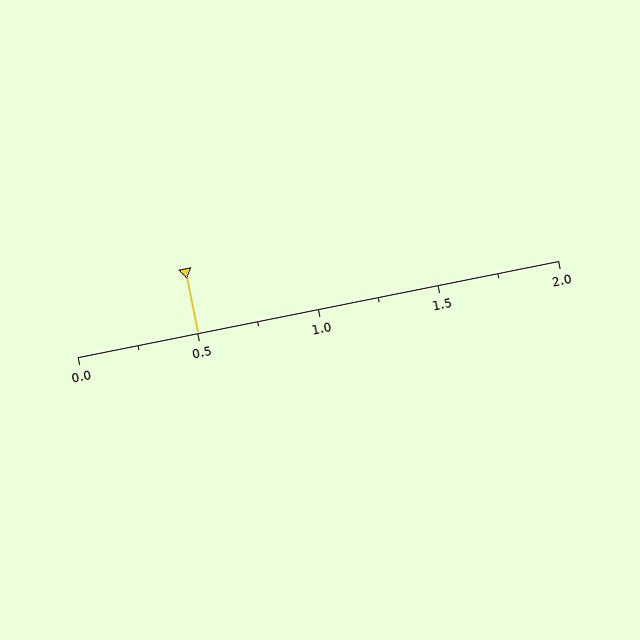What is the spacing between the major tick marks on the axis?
The major ticks are spaced 0.5 apart.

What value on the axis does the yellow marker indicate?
The marker indicates approximately 0.5.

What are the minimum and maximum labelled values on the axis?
The axis runs from 0.0 to 2.0.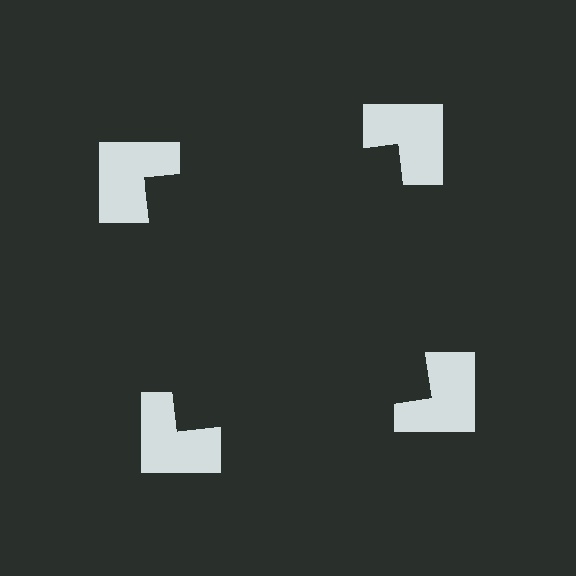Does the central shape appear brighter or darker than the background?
It typically appears slightly darker than the background, even though no actual brightness change is drawn.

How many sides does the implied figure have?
4 sides.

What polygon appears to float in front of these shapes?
An illusory square — its edges are inferred from the aligned wedge cuts in the notched squares, not physically drawn.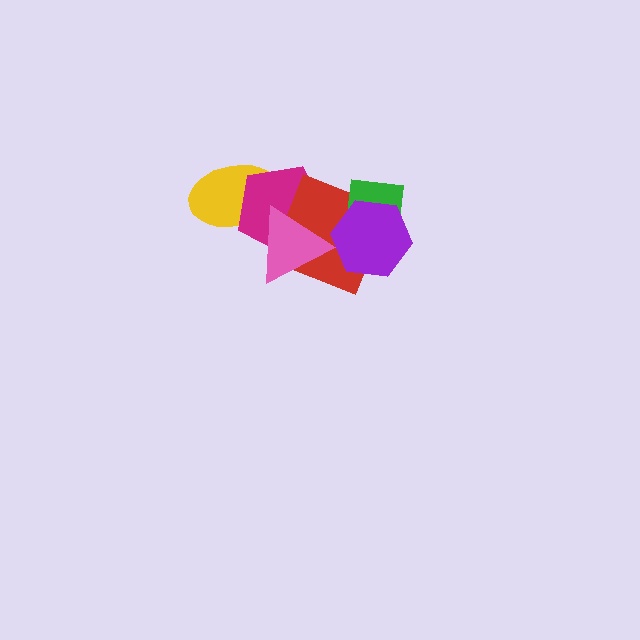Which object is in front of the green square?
The purple hexagon is in front of the green square.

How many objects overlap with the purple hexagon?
2 objects overlap with the purple hexagon.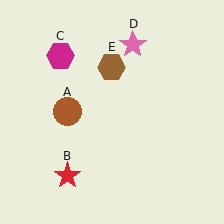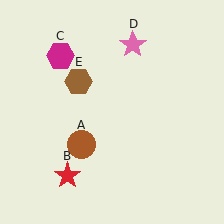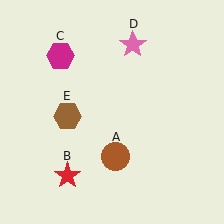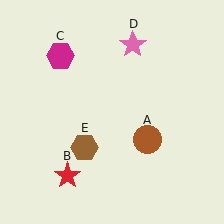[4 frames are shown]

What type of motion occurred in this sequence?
The brown circle (object A), brown hexagon (object E) rotated counterclockwise around the center of the scene.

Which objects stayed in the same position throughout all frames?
Red star (object B) and magenta hexagon (object C) and pink star (object D) remained stationary.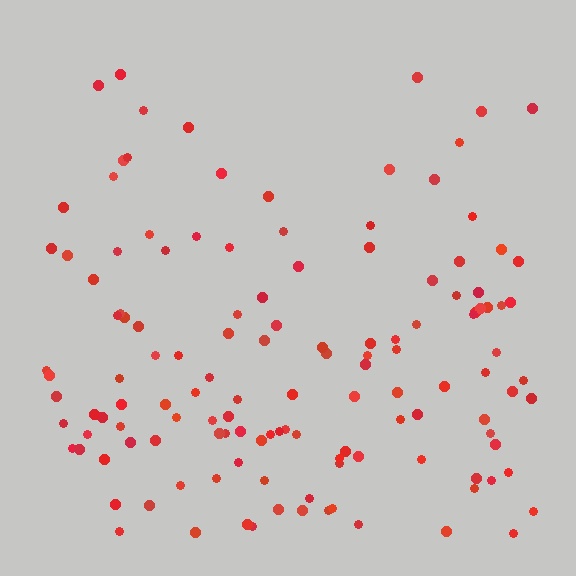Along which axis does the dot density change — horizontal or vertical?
Vertical.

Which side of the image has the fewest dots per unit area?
The top.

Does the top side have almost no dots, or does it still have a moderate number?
Still a moderate number, just noticeably fewer than the bottom.